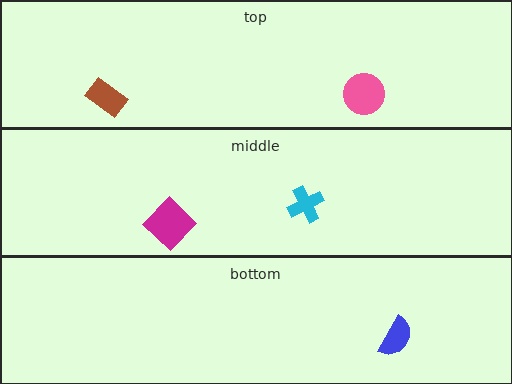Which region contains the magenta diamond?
The middle region.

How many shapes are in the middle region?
2.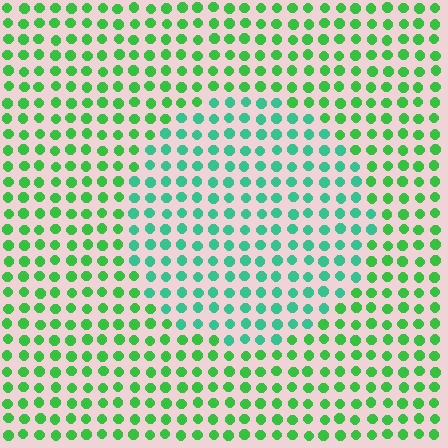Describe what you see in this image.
The image is filled with small green elements in a uniform arrangement. A circle-shaped region is visible where the elements are tinted to a slightly different hue, forming a subtle color boundary.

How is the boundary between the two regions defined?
The boundary is defined purely by a slight shift in hue (about 35 degrees). Spacing, size, and orientation are identical on both sides.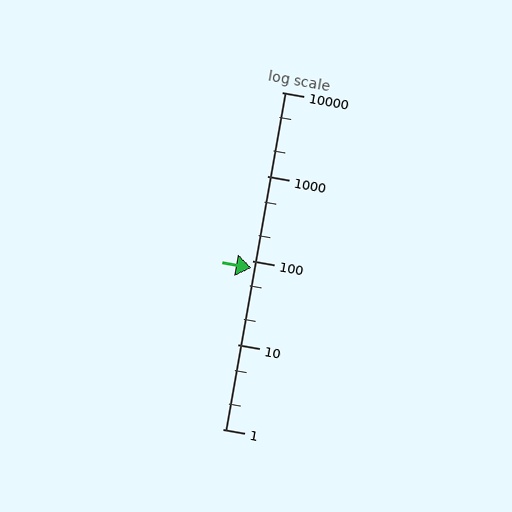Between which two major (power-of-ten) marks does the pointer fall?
The pointer is between 10 and 100.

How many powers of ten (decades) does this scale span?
The scale spans 4 decades, from 1 to 10000.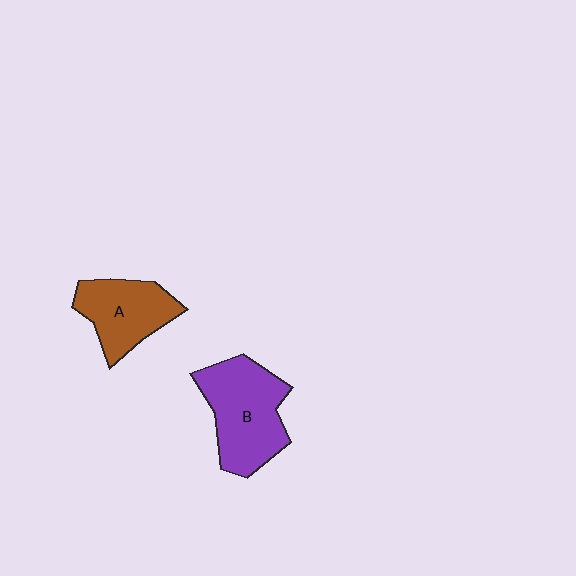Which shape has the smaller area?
Shape A (brown).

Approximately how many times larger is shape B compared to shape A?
Approximately 1.3 times.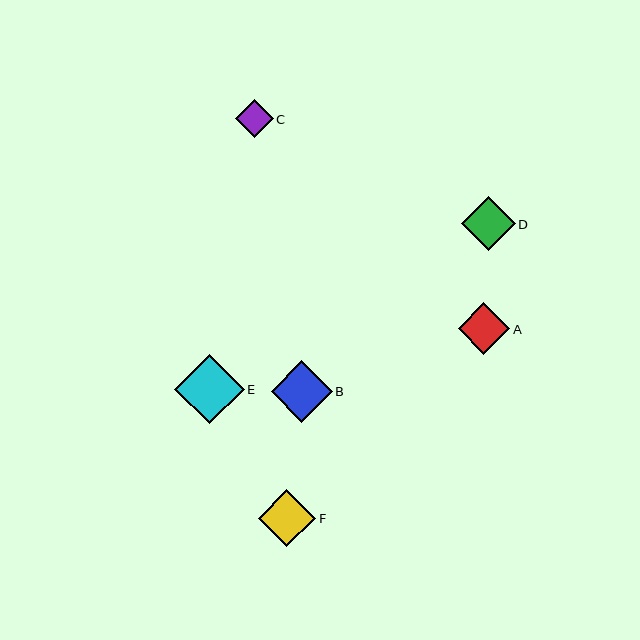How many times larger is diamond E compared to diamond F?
Diamond E is approximately 1.2 times the size of diamond F.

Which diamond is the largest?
Diamond E is the largest with a size of approximately 69 pixels.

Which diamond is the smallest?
Diamond C is the smallest with a size of approximately 38 pixels.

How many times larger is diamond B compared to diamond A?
Diamond B is approximately 1.2 times the size of diamond A.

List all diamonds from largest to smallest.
From largest to smallest: E, B, F, D, A, C.